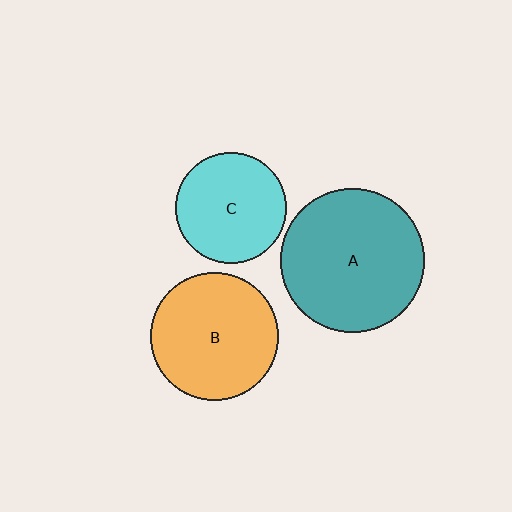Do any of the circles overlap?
No, none of the circles overlap.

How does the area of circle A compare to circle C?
Approximately 1.7 times.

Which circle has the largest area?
Circle A (teal).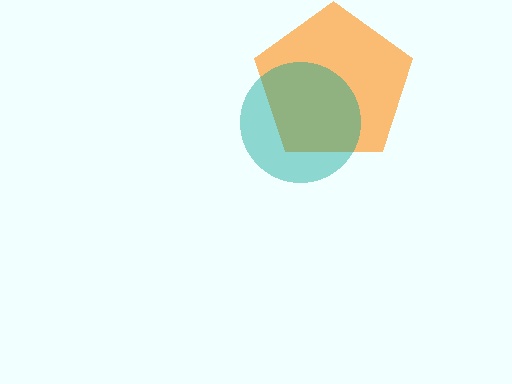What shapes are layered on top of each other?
The layered shapes are: an orange pentagon, a teal circle.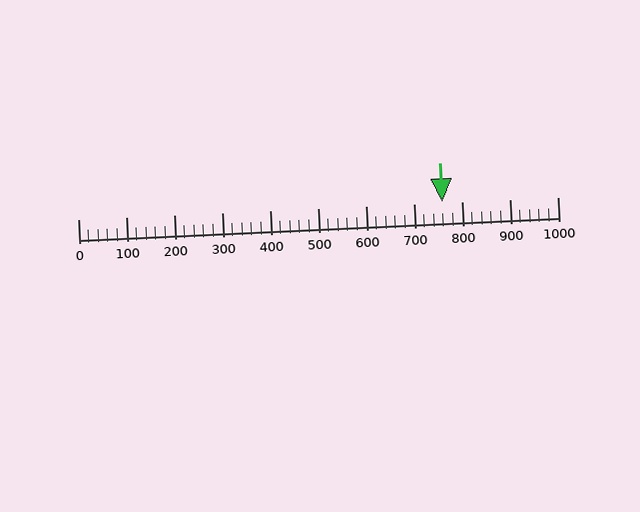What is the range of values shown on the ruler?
The ruler shows values from 0 to 1000.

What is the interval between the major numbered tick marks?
The major tick marks are spaced 100 units apart.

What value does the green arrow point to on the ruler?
The green arrow points to approximately 760.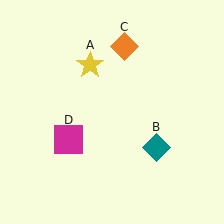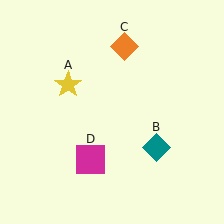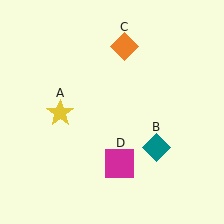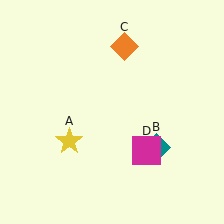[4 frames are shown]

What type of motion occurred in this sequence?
The yellow star (object A), magenta square (object D) rotated counterclockwise around the center of the scene.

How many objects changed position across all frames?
2 objects changed position: yellow star (object A), magenta square (object D).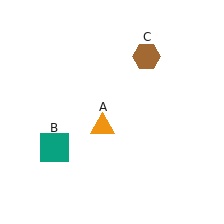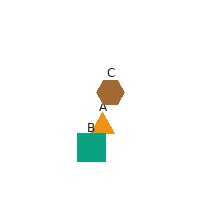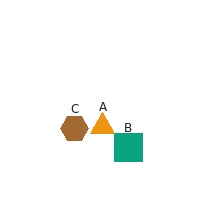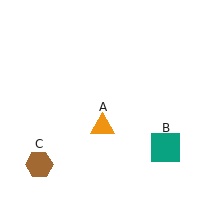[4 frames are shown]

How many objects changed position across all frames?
2 objects changed position: teal square (object B), brown hexagon (object C).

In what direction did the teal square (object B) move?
The teal square (object B) moved right.